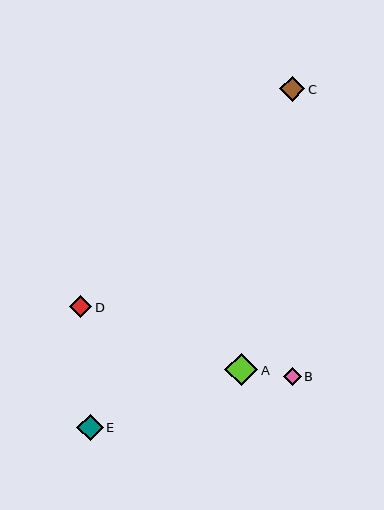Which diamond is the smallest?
Diamond B is the smallest with a size of approximately 18 pixels.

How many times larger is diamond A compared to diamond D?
Diamond A is approximately 1.5 times the size of diamond D.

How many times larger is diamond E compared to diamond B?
Diamond E is approximately 1.5 times the size of diamond B.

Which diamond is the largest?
Diamond A is the largest with a size of approximately 33 pixels.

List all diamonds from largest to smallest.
From largest to smallest: A, E, C, D, B.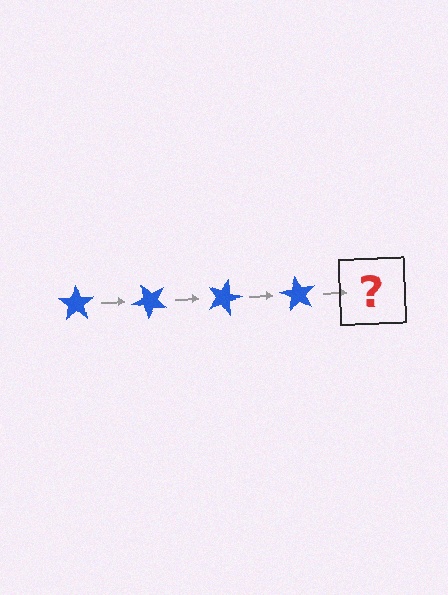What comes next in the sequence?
The next element should be a blue star rotated 180 degrees.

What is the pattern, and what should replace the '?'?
The pattern is that the star rotates 45 degrees each step. The '?' should be a blue star rotated 180 degrees.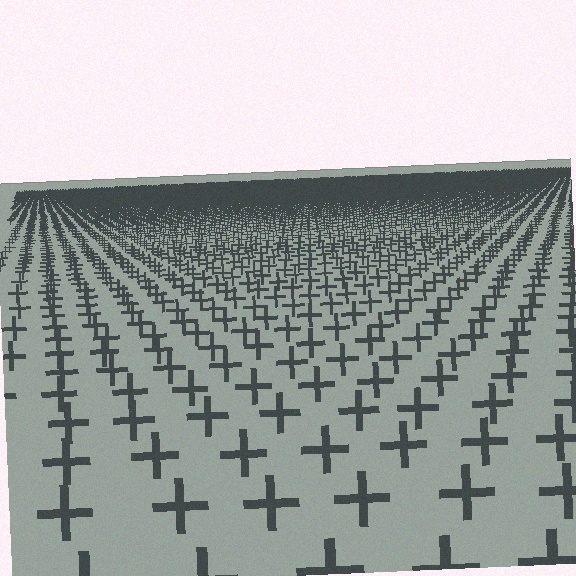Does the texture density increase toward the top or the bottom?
Density increases toward the top.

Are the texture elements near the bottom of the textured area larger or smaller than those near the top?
Larger. Near the bottom, elements are closer to the viewer and appear at a bigger on-screen size.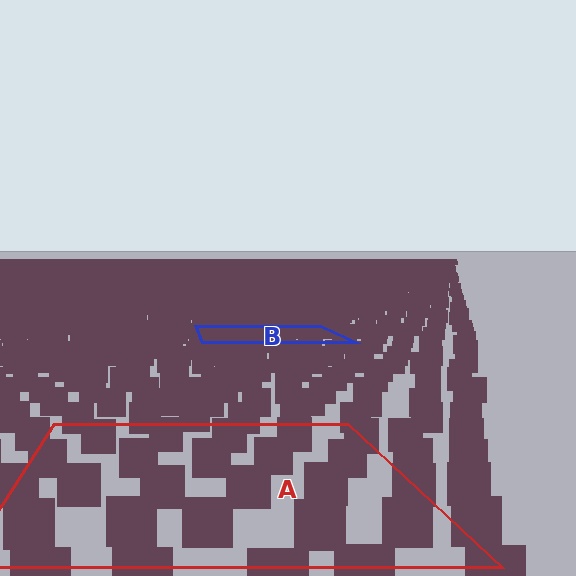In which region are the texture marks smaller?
The texture marks are smaller in region B, because it is farther away.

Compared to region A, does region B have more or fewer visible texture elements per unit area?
Region B has more texture elements per unit area — they are packed more densely because it is farther away.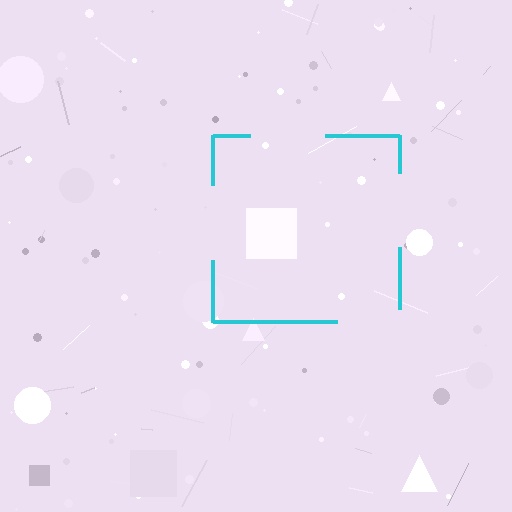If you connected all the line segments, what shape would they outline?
They would outline a square.